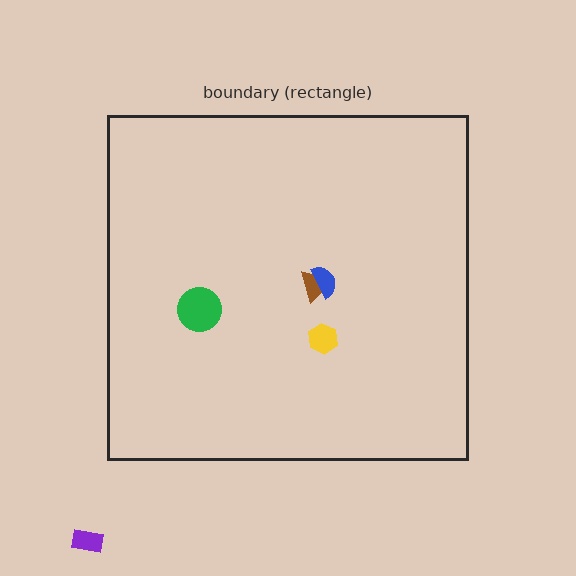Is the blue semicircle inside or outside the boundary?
Inside.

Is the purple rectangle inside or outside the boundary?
Outside.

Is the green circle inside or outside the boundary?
Inside.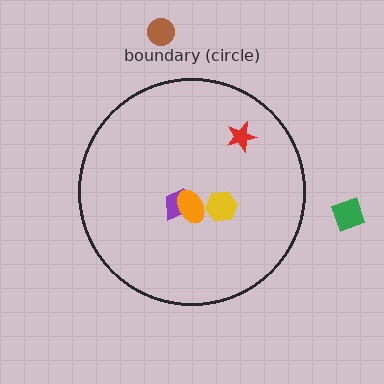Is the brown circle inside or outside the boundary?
Outside.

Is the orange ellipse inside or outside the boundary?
Inside.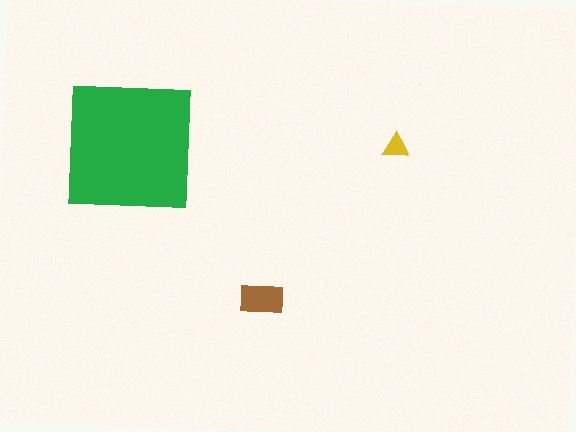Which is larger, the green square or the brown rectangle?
The green square.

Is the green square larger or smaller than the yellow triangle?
Larger.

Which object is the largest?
The green square.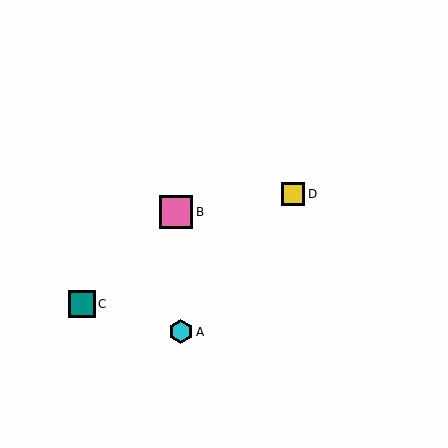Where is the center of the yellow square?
The center of the yellow square is at (293, 194).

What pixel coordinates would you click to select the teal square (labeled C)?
Click at (82, 304) to select the teal square C.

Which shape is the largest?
The pink square (labeled B) is the largest.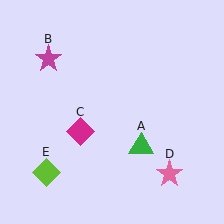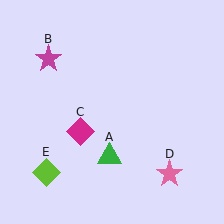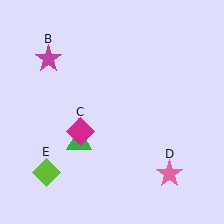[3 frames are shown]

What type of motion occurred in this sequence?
The green triangle (object A) rotated clockwise around the center of the scene.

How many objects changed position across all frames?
1 object changed position: green triangle (object A).